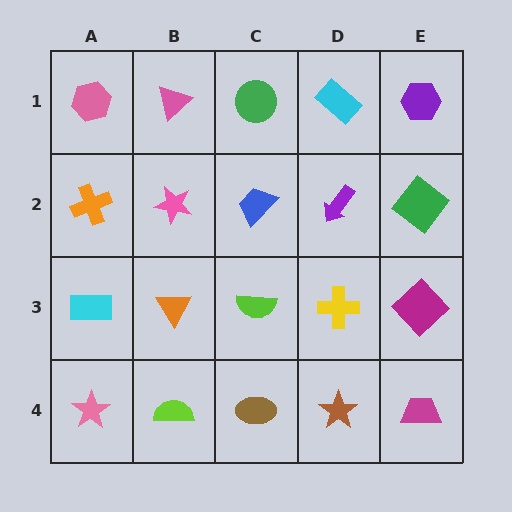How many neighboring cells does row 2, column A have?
3.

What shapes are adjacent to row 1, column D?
A purple arrow (row 2, column D), a green circle (row 1, column C), a purple hexagon (row 1, column E).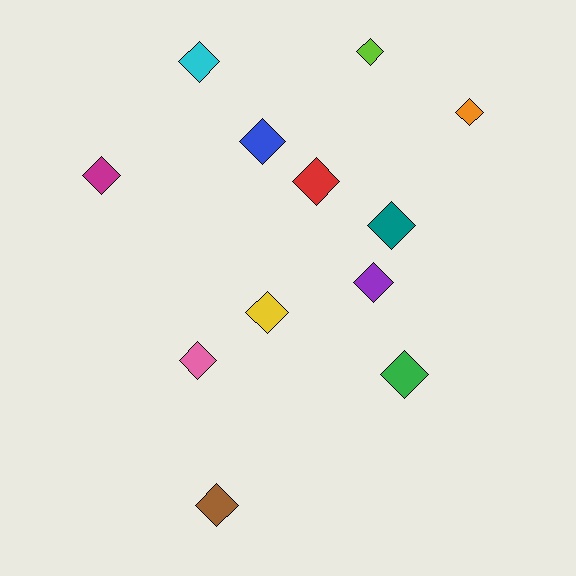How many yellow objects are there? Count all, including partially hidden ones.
There is 1 yellow object.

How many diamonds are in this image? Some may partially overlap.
There are 12 diamonds.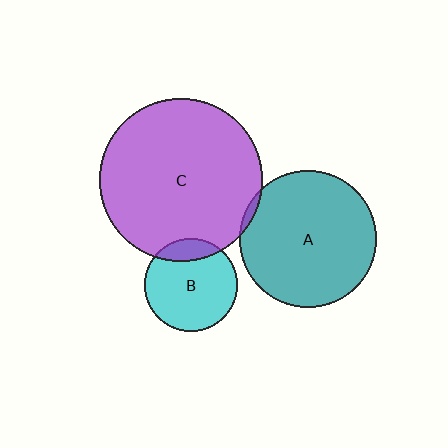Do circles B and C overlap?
Yes.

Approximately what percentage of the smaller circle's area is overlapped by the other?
Approximately 15%.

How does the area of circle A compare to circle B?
Approximately 2.2 times.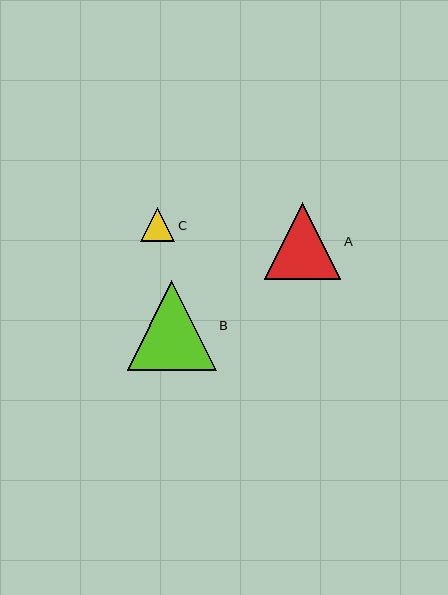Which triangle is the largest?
Triangle B is the largest with a size of approximately 89 pixels.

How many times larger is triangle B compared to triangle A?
Triangle B is approximately 1.2 times the size of triangle A.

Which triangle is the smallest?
Triangle C is the smallest with a size of approximately 34 pixels.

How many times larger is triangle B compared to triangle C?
Triangle B is approximately 2.6 times the size of triangle C.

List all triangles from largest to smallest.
From largest to smallest: B, A, C.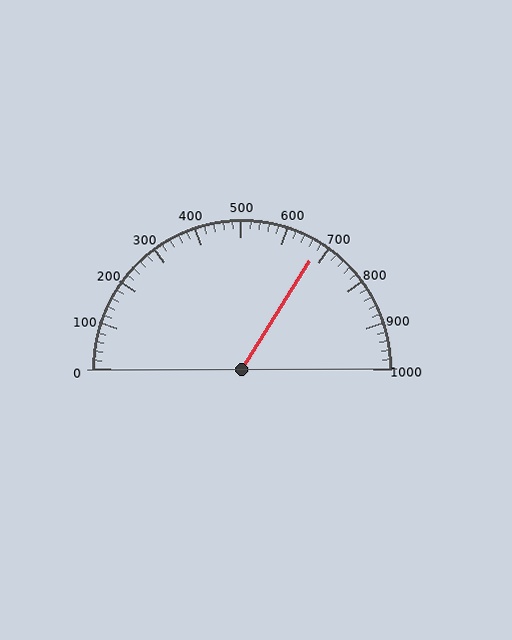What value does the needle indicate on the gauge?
The needle indicates approximately 680.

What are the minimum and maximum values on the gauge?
The gauge ranges from 0 to 1000.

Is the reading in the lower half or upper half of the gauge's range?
The reading is in the upper half of the range (0 to 1000).